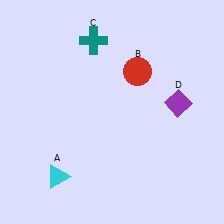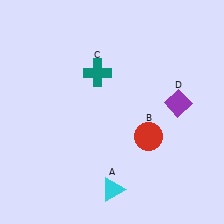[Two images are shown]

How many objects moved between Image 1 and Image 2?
3 objects moved between the two images.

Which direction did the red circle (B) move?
The red circle (B) moved down.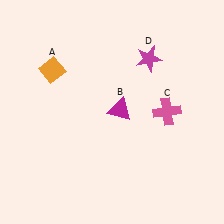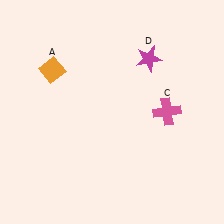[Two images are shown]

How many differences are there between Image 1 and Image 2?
There is 1 difference between the two images.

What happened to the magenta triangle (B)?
The magenta triangle (B) was removed in Image 2. It was in the top-right area of Image 1.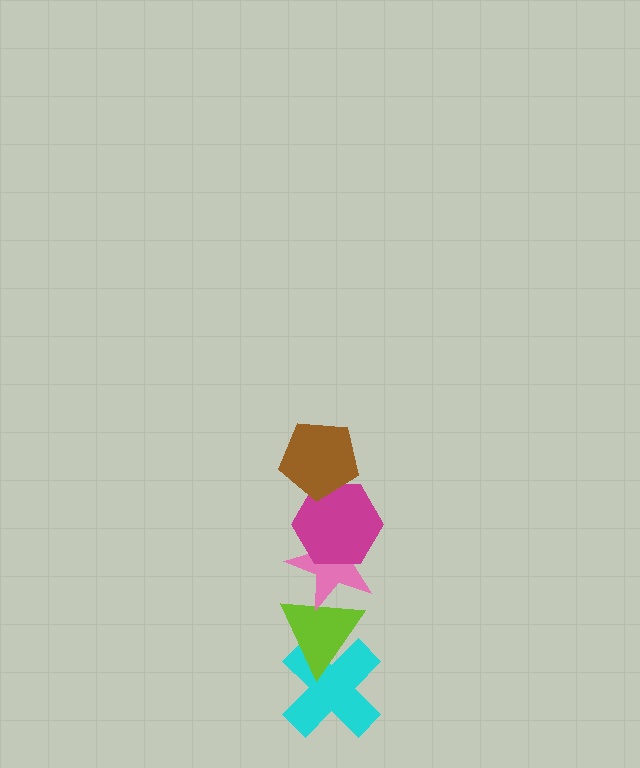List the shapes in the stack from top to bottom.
From top to bottom: the brown pentagon, the magenta hexagon, the pink star, the lime triangle, the cyan cross.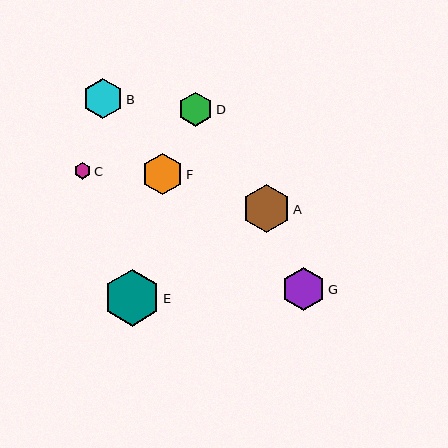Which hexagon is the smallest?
Hexagon C is the smallest with a size of approximately 17 pixels.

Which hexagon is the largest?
Hexagon E is the largest with a size of approximately 56 pixels.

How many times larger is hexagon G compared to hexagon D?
Hexagon G is approximately 1.3 times the size of hexagon D.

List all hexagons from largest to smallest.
From largest to smallest: E, A, G, F, B, D, C.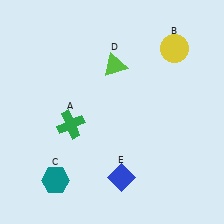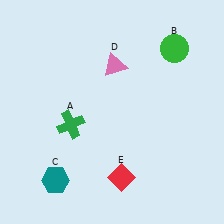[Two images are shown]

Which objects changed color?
B changed from yellow to green. D changed from lime to pink. E changed from blue to red.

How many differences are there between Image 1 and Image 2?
There are 3 differences between the two images.